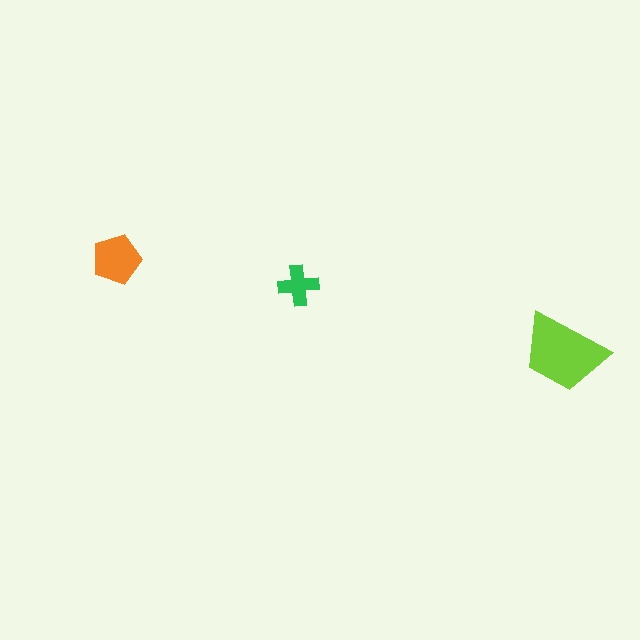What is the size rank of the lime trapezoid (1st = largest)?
1st.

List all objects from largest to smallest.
The lime trapezoid, the orange pentagon, the green cross.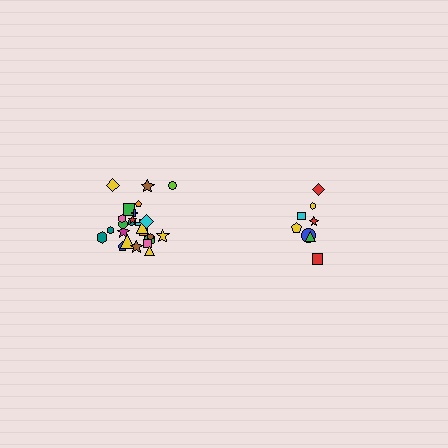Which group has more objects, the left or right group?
The left group.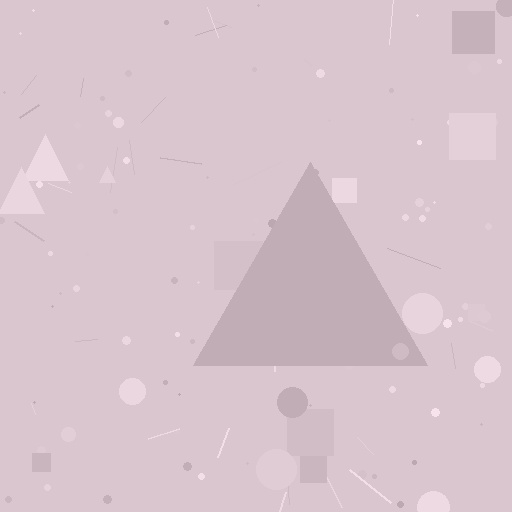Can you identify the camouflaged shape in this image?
The camouflaged shape is a triangle.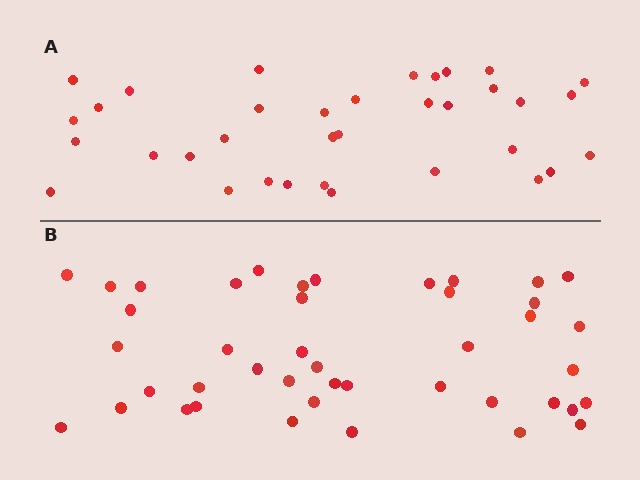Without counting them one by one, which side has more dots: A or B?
Region B (the bottom region) has more dots.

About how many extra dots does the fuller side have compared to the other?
Region B has roughly 8 or so more dots than region A.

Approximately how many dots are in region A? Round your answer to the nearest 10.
About 40 dots. (The exact count is 35, which rounds to 40.)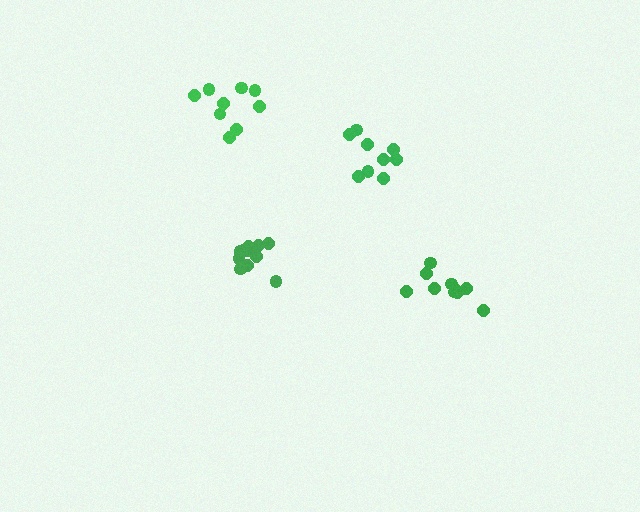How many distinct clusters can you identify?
There are 4 distinct clusters.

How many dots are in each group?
Group 1: 9 dots, Group 2: 11 dots, Group 3: 10 dots, Group 4: 9 dots (39 total).